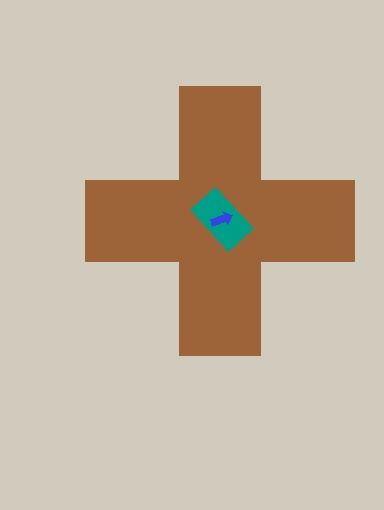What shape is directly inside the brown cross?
The teal rectangle.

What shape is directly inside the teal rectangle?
The blue arrow.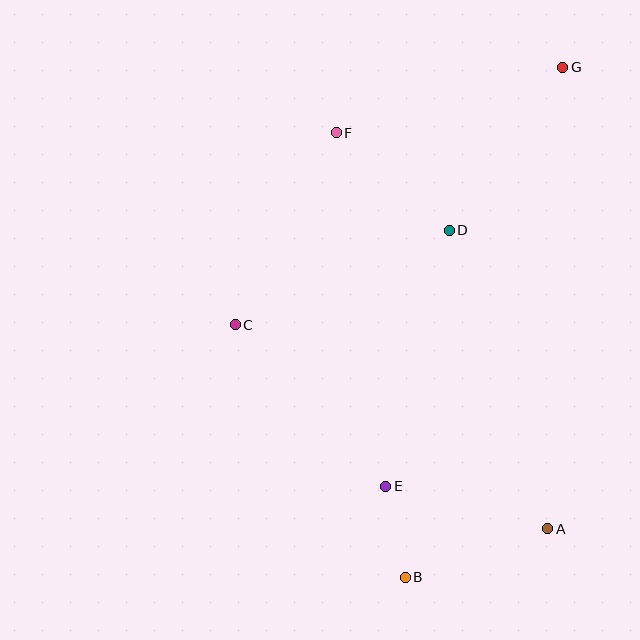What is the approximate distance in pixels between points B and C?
The distance between B and C is approximately 304 pixels.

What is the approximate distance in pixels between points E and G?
The distance between E and G is approximately 455 pixels.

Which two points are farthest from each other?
Points B and G are farthest from each other.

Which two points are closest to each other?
Points B and E are closest to each other.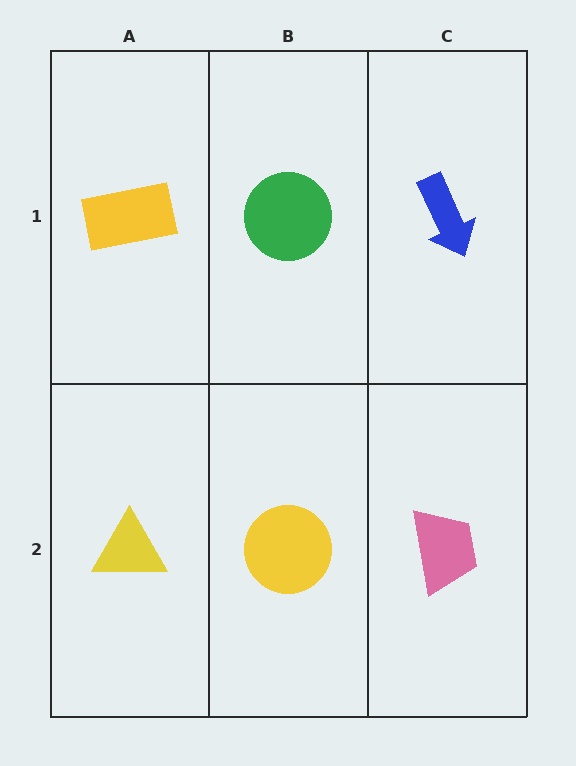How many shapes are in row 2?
3 shapes.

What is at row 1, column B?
A green circle.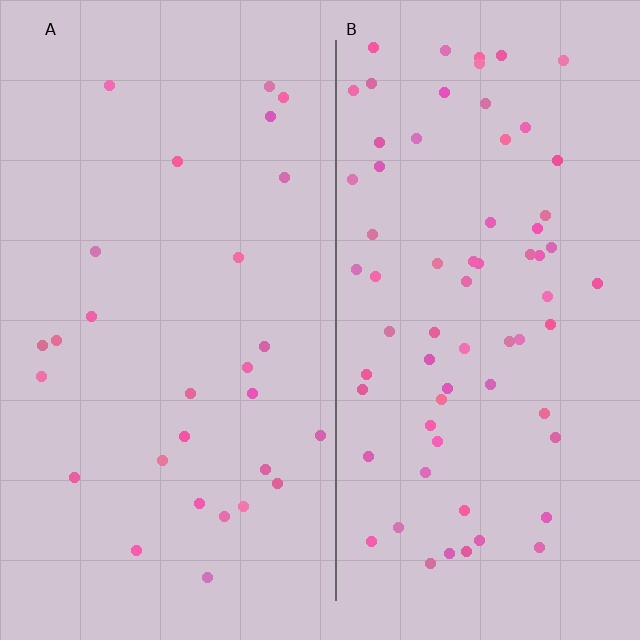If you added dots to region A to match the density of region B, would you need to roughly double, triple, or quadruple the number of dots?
Approximately double.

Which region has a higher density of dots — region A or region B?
B (the right).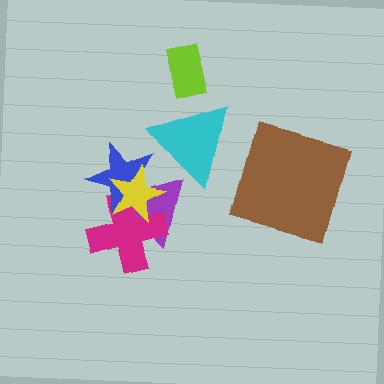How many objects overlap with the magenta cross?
3 objects overlap with the magenta cross.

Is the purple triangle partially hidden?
Yes, it is partially covered by another shape.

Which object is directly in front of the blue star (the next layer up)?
The cyan triangle is directly in front of the blue star.